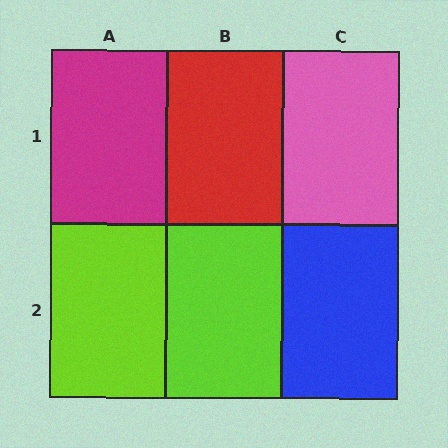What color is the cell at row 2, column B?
Lime.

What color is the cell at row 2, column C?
Blue.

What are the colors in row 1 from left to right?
Magenta, red, pink.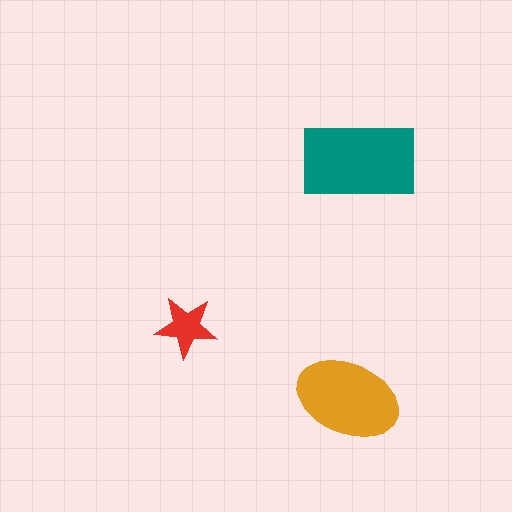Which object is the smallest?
The red star.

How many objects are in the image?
There are 3 objects in the image.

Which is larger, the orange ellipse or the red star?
The orange ellipse.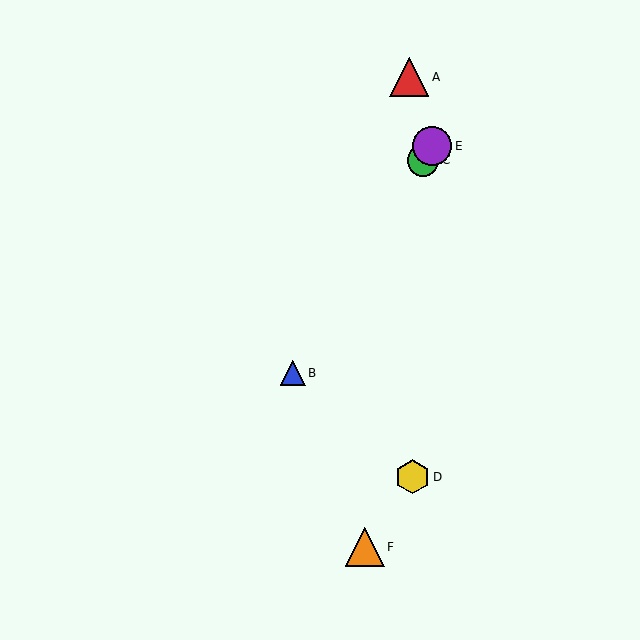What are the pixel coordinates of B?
Object B is at (293, 373).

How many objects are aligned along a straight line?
3 objects (B, C, E) are aligned along a straight line.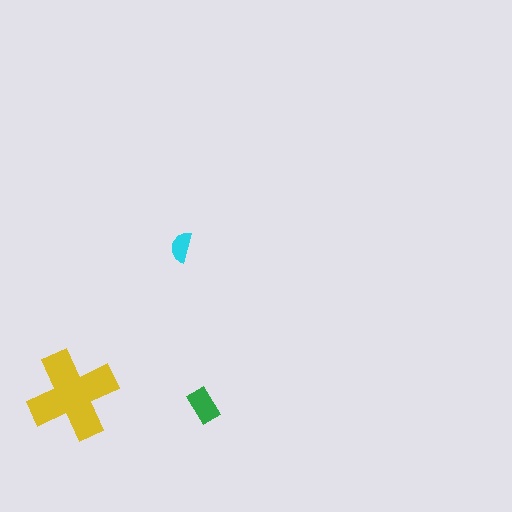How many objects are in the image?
There are 3 objects in the image.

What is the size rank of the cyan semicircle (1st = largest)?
3rd.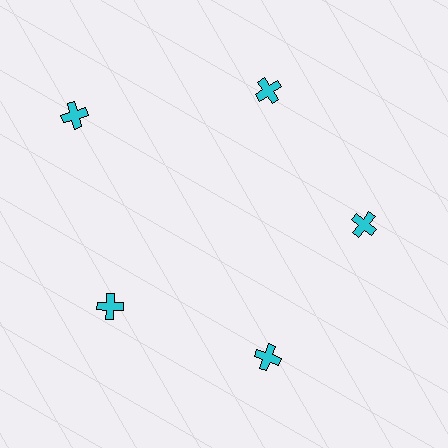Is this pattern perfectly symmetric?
No. The 5 cyan crosses are arranged in a ring, but one element near the 10 o'clock position is pushed outward from the center, breaking the 5-fold rotational symmetry.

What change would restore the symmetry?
The symmetry would be restored by moving it inward, back onto the ring so that all 5 crosses sit at equal angles and equal distance from the center.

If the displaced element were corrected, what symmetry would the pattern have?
It would have 5-fold rotational symmetry — the pattern would map onto itself every 72 degrees.